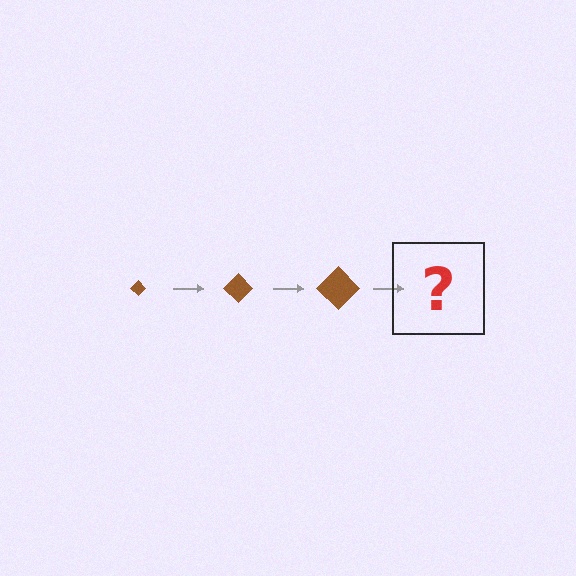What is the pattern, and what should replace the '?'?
The pattern is that the diamond gets progressively larger each step. The '?' should be a brown diamond, larger than the previous one.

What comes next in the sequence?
The next element should be a brown diamond, larger than the previous one.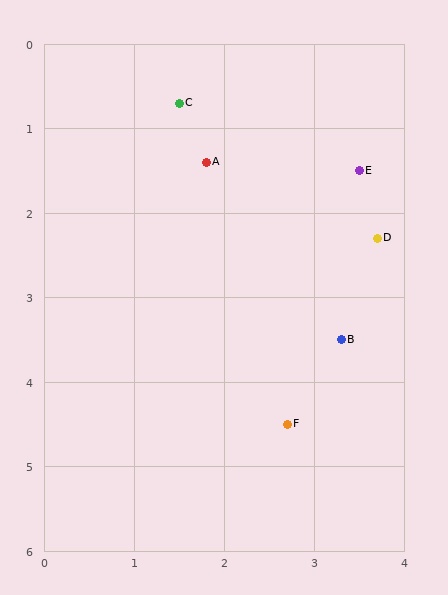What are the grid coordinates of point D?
Point D is at approximately (3.7, 2.3).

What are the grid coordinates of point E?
Point E is at approximately (3.5, 1.5).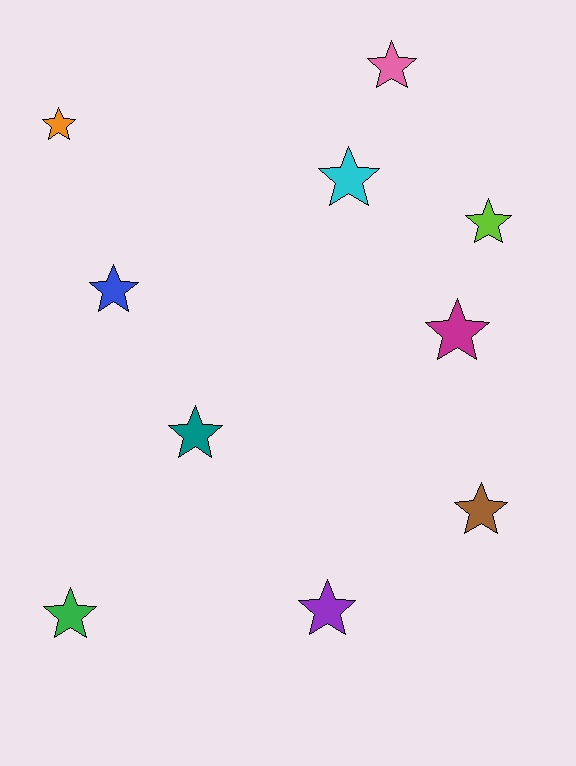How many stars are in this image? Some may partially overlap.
There are 10 stars.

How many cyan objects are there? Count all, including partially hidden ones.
There is 1 cyan object.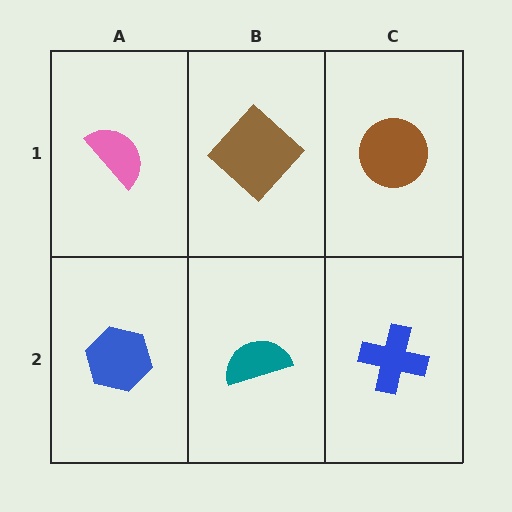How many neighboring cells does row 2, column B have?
3.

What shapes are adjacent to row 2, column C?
A brown circle (row 1, column C), a teal semicircle (row 2, column B).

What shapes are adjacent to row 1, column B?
A teal semicircle (row 2, column B), a pink semicircle (row 1, column A), a brown circle (row 1, column C).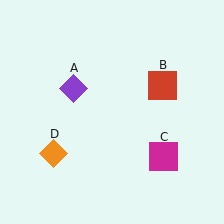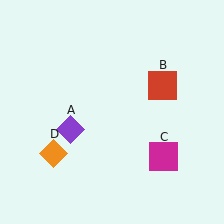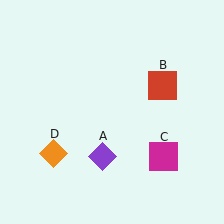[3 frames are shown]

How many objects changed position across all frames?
1 object changed position: purple diamond (object A).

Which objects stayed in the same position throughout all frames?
Red square (object B) and magenta square (object C) and orange diamond (object D) remained stationary.